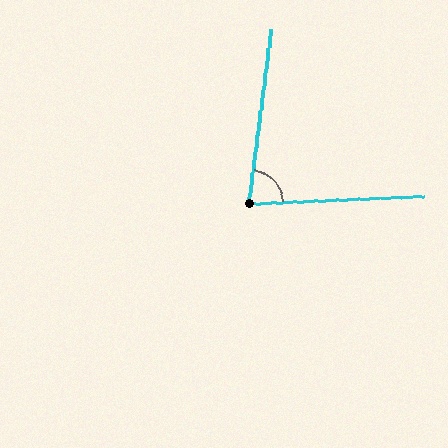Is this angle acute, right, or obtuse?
It is acute.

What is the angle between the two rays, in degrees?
Approximately 80 degrees.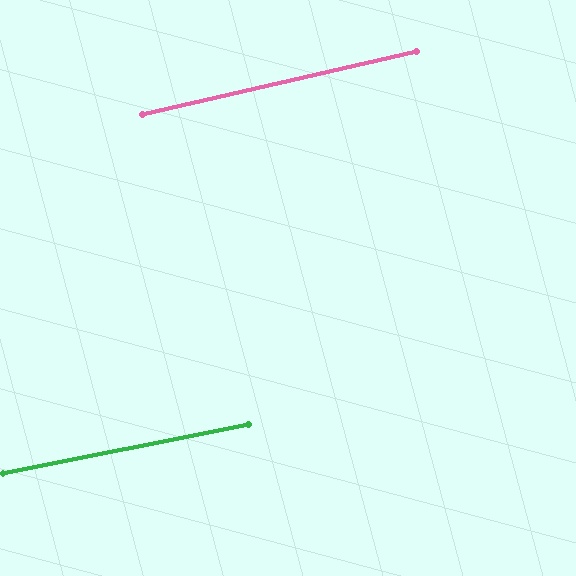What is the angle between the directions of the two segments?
Approximately 2 degrees.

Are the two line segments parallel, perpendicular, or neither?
Parallel — their directions differ by only 1.6°.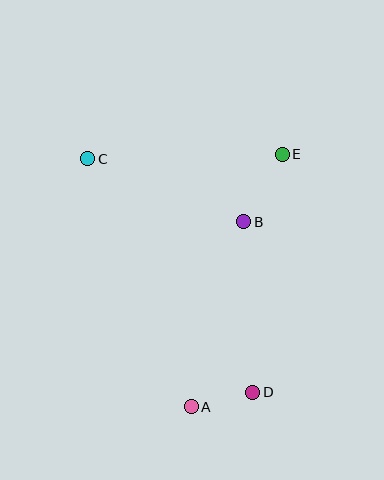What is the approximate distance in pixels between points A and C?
The distance between A and C is approximately 269 pixels.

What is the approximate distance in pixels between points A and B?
The distance between A and B is approximately 193 pixels.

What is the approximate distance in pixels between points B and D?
The distance between B and D is approximately 171 pixels.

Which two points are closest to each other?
Points A and D are closest to each other.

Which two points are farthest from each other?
Points C and D are farthest from each other.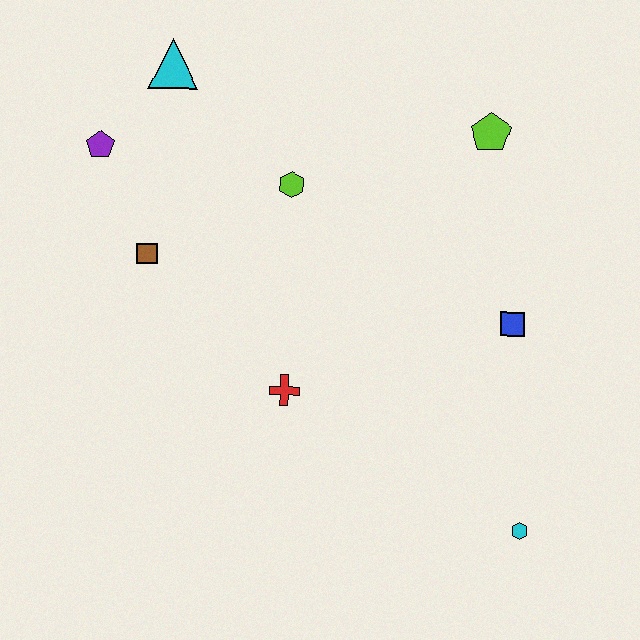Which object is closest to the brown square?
The purple pentagon is closest to the brown square.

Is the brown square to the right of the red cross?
No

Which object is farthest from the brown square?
The cyan hexagon is farthest from the brown square.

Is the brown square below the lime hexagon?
Yes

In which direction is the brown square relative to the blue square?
The brown square is to the left of the blue square.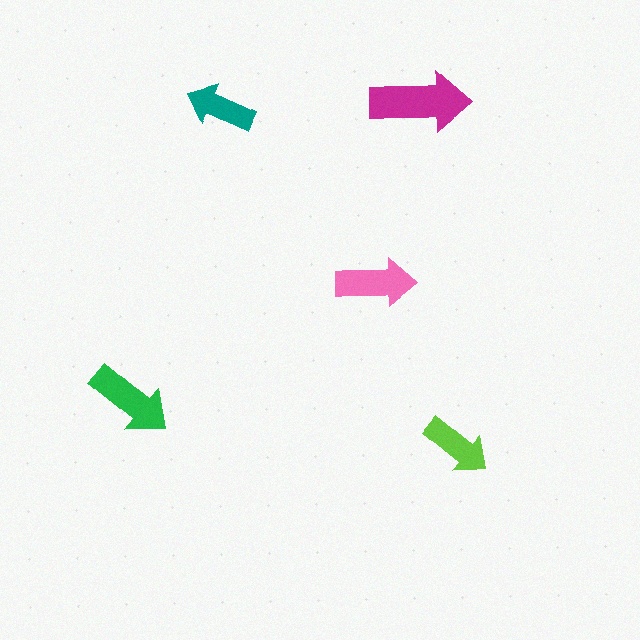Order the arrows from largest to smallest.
the magenta one, the green one, the pink one, the lime one, the teal one.